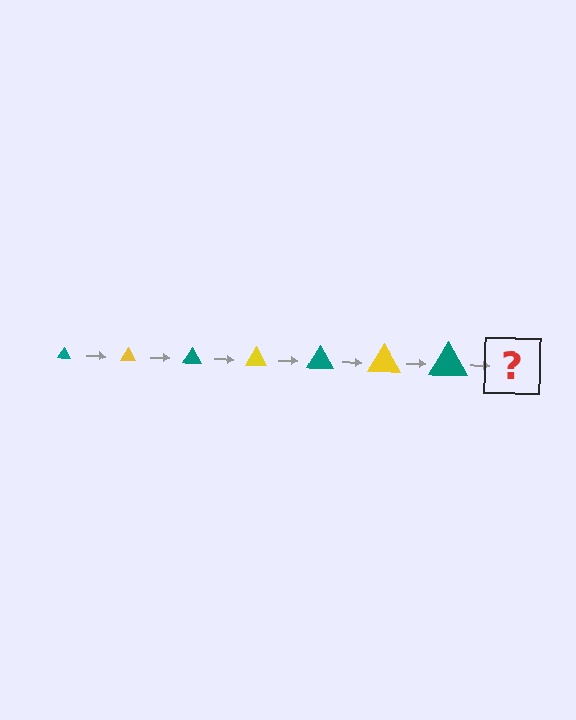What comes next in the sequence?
The next element should be a yellow triangle, larger than the previous one.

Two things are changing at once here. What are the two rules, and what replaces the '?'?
The two rules are that the triangle grows larger each step and the color cycles through teal and yellow. The '?' should be a yellow triangle, larger than the previous one.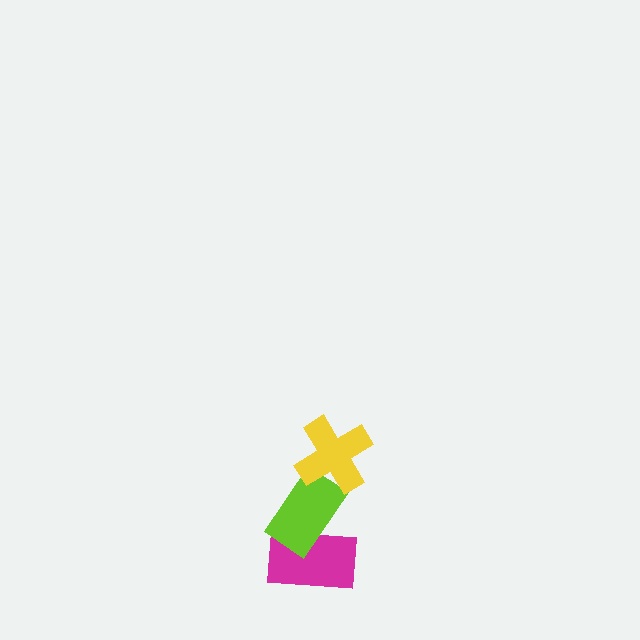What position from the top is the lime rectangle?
The lime rectangle is 2nd from the top.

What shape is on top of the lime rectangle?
The yellow cross is on top of the lime rectangle.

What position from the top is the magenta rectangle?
The magenta rectangle is 3rd from the top.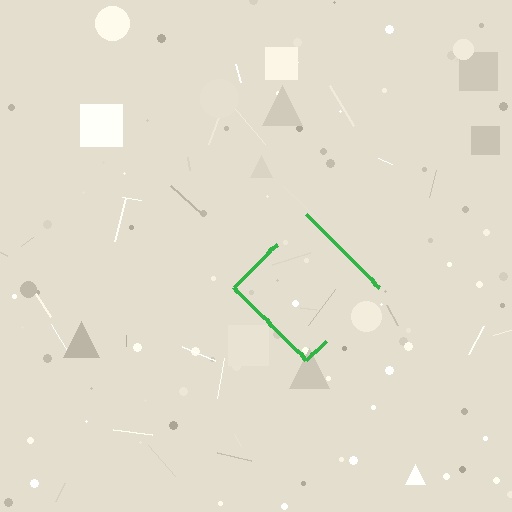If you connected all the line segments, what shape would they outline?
They would outline a diamond.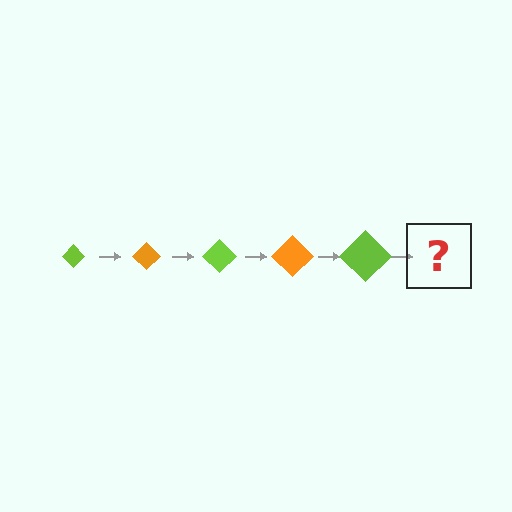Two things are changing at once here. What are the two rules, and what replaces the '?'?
The two rules are that the diamond grows larger each step and the color cycles through lime and orange. The '?' should be an orange diamond, larger than the previous one.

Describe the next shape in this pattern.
It should be an orange diamond, larger than the previous one.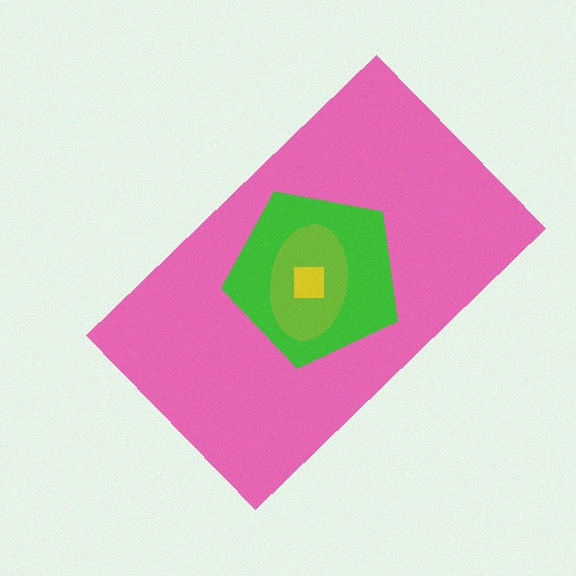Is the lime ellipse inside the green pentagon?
Yes.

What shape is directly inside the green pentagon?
The lime ellipse.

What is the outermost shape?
The pink rectangle.